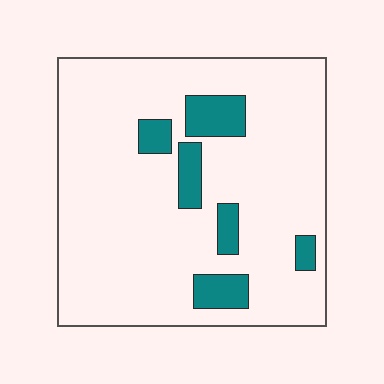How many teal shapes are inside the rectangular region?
6.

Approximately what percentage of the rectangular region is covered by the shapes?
Approximately 15%.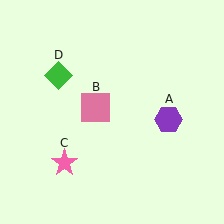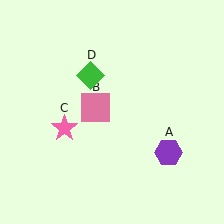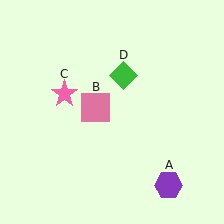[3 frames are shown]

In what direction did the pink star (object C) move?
The pink star (object C) moved up.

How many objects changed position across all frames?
3 objects changed position: purple hexagon (object A), pink star (object C), green diamond (object D).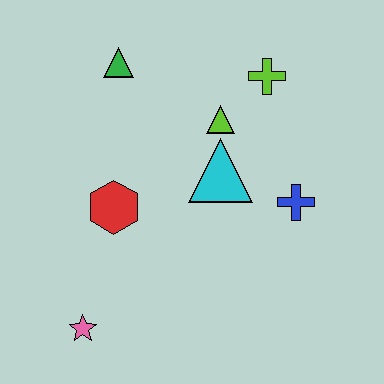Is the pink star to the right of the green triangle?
No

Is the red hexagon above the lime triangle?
No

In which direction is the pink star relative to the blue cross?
The pink star is to the left of the blue cross.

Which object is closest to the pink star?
The red hexagon is closest to the pink star.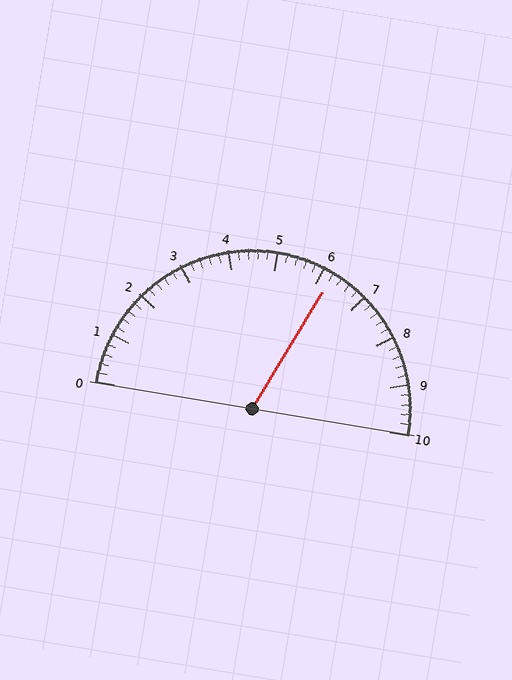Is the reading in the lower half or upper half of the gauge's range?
The reading is in the upper half of the range (0 to 10).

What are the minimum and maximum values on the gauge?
The gauge ranges from 0 to 10.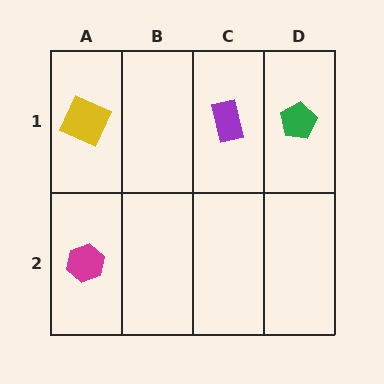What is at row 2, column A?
A magenta hexagon.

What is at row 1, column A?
A yellow square.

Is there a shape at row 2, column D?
No, that cell is empty.